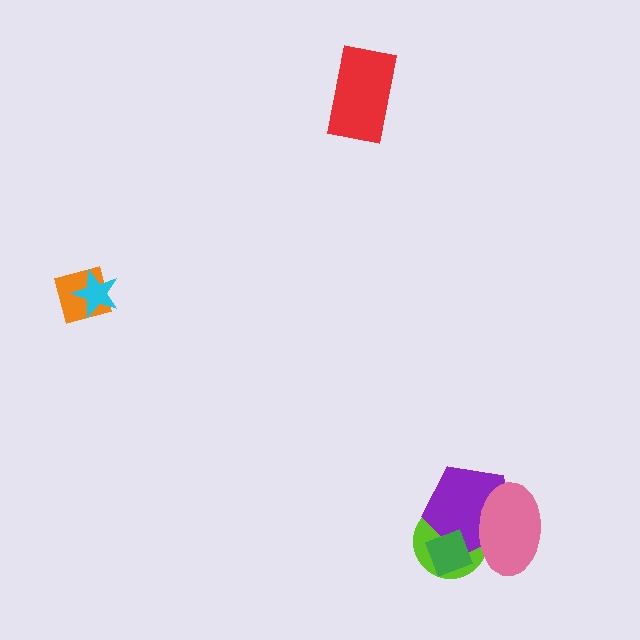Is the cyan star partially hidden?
No, no other shape covers it.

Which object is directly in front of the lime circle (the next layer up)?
The purple pentagon is directly in front of the lime circle.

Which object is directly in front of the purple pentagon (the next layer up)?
The pink ellipse is directly in front of the purple pentagon.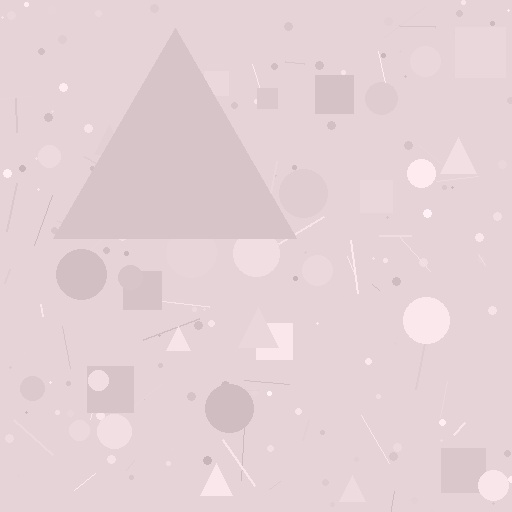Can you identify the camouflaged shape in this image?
The camouflaged shape is a triangle.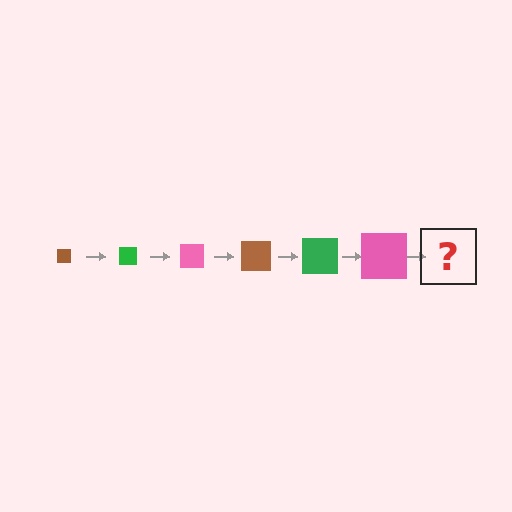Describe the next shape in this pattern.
It should be a brown square, larger than the previous one.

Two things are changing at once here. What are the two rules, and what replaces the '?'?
The two rules are that the square grows larger each step and the color cycles through brown, green, and pink. The '?' should be a brown square, larger than the previous one.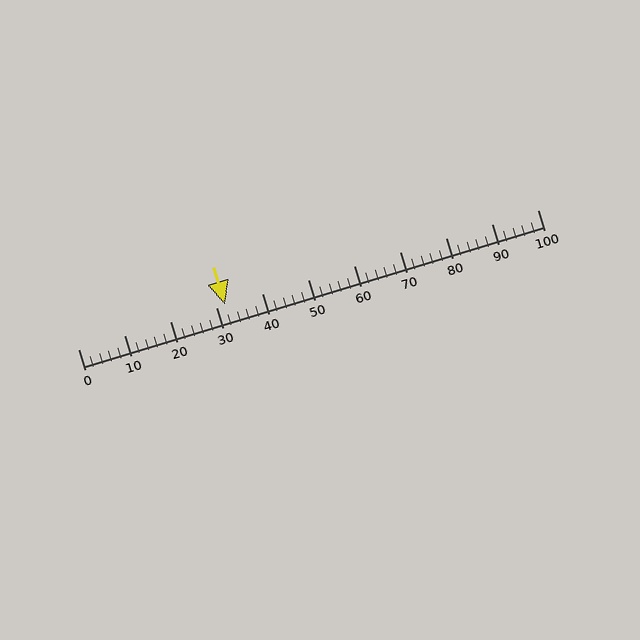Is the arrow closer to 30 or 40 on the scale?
The arrow is closer to 30.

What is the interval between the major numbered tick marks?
The major tick marks are spaced 10 units apart.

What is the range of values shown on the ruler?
The ruler shows values from 0 to 100.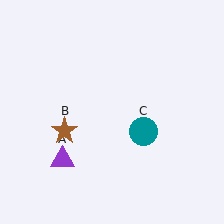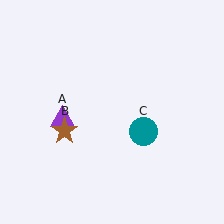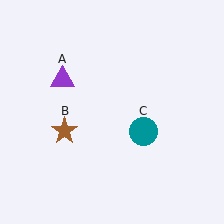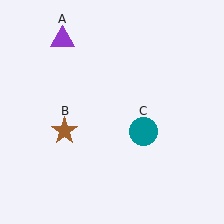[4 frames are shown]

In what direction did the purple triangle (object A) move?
The purple triangle (object A) moved up.